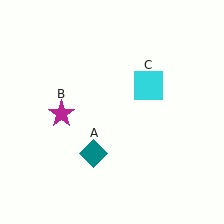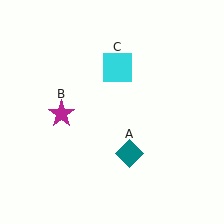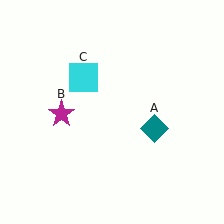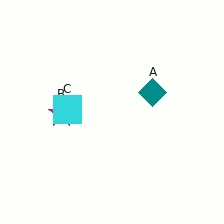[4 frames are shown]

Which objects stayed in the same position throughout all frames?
Magenta star (object B) remained stationary.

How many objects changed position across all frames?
2 objects changed position: teal diamond (object A), cyan square (object C).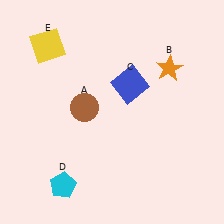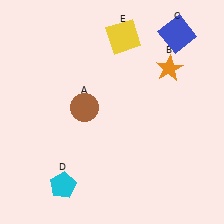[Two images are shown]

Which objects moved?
The objects that moved are: the blue square (C), the yellow square (E).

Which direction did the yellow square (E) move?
The yellow square (E) moved right.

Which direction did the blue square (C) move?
The blue square (C) moved up.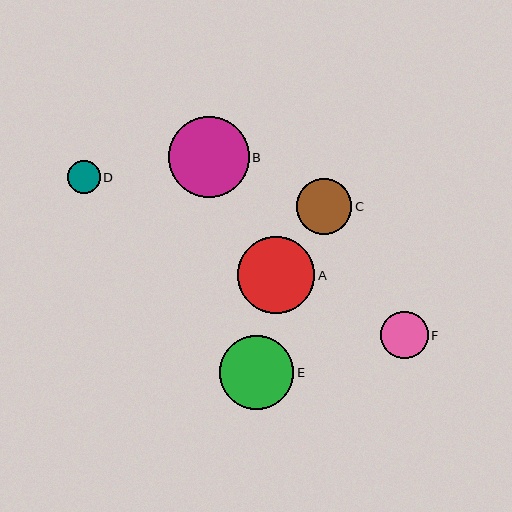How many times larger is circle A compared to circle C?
Circle A is approximately 1.4 times the size of circle C.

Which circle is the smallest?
Circle D is the smallest with a size of approximately 33 pixels.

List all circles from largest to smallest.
From largest to smallest: B, A, E, C, F, D.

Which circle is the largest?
Circle B is the largest with a size of approximately 81 pixels.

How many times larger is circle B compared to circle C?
Circle B is approximately 1.5 times the size of circle C.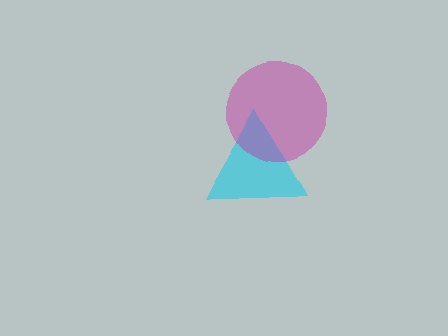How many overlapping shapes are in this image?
There are 2 overlapping shapes in the image.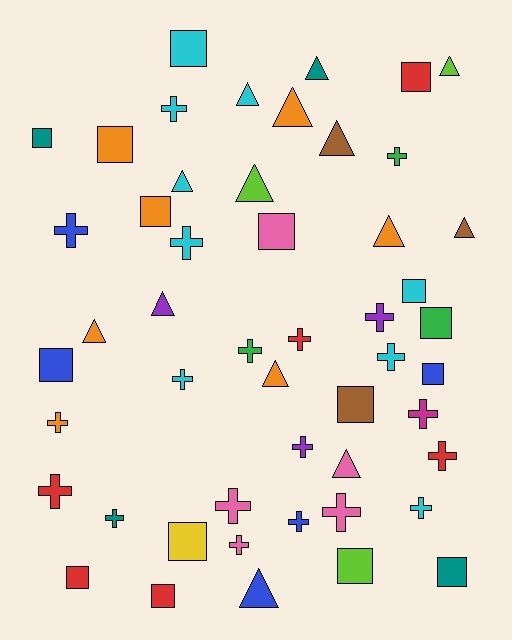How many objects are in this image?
There are 50 objects.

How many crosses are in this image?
There are 20 crosses.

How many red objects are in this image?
There are 6 red objects.